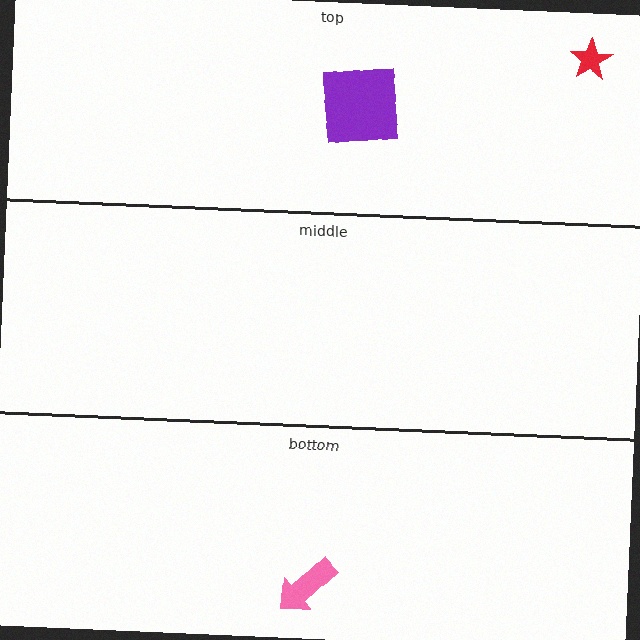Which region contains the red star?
The top region.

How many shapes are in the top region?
2.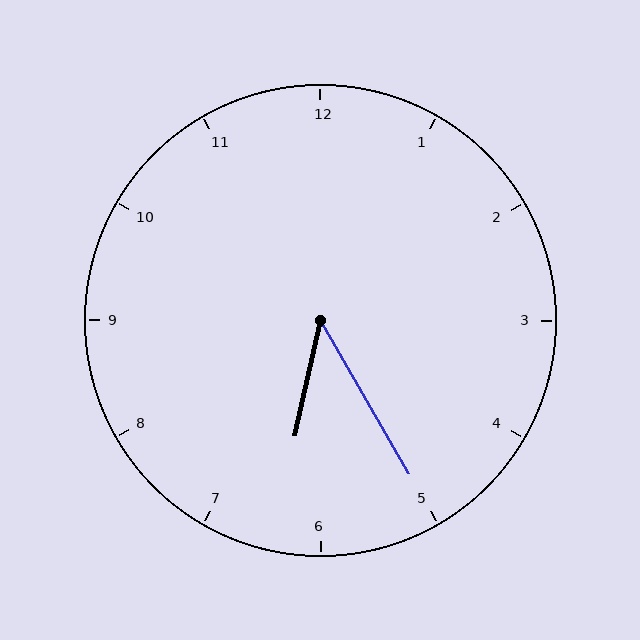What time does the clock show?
6:25.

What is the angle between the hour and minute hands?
Approximately 42 degrees.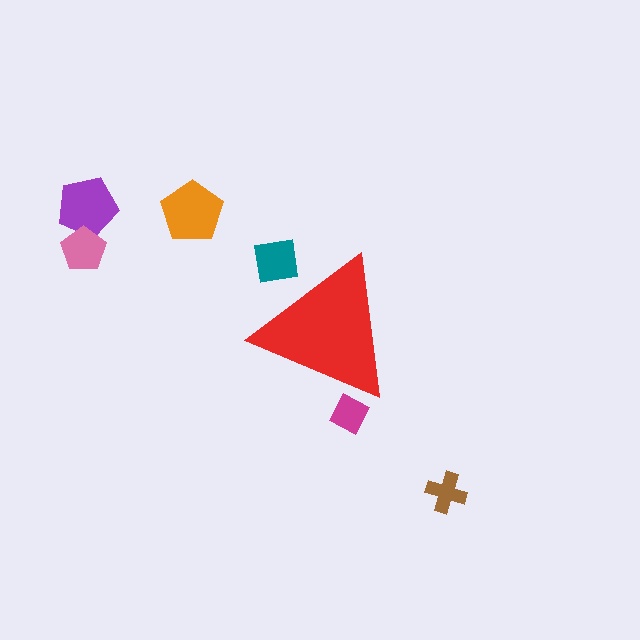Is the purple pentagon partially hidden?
No, the purple pentagon is fully visible.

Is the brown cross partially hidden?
No, the brown cross is fully visible.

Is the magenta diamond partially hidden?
Yes, the magenta diamond is partially hidden behind the red triangle.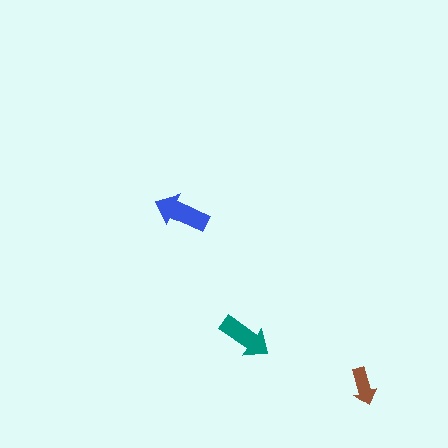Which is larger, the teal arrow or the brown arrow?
The teal one.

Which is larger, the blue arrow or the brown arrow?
The blue one.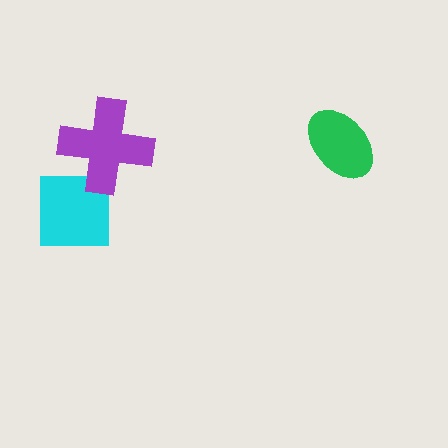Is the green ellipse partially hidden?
No, no other shape covers it.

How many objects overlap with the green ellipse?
0 objects overlap with the green ellipse.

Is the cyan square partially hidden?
Yes, it is partially covered by another shape.